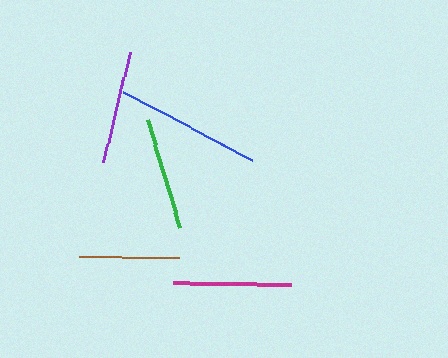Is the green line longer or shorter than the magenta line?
The magenta line is longer than the green line.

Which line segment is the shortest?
The brown line is the shortest at approximately 100 pixels.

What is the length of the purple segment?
The purple segment is approximately 114 pixels long.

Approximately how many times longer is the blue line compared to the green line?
The blue line is approximately 1.3 times the length of the green line.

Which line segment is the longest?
The blue line is the longest at approximately 146 pixels.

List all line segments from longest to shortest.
From longest to shortest: blue, magenta, purple, green, brown.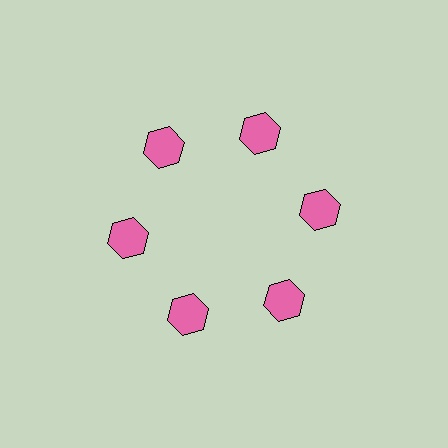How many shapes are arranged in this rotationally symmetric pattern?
There are 6 shapes, arranged in 6 groups of 1.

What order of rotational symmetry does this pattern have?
This pattern has 6-fold rotational symmetry.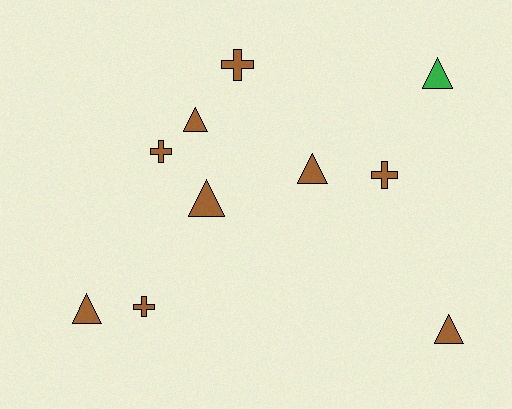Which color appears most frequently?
Brown, with 9 objects.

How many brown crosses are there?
There are 4 brown crosses.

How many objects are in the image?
There are 10 objects.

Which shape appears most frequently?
Triangle, with 6 objects.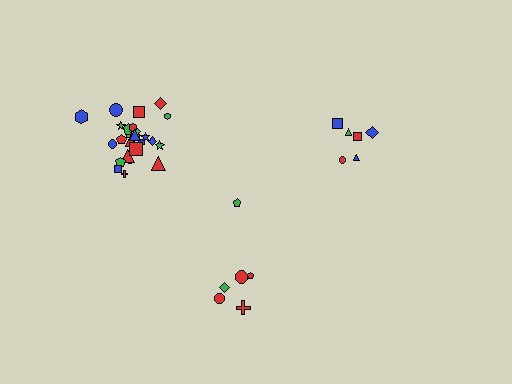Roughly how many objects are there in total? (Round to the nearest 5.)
Roughly 35 objects in total.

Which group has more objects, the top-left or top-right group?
The top-left group.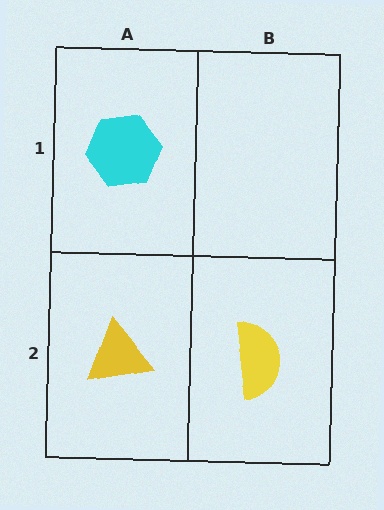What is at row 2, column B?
A yellow semicircle.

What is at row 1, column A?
A cyan hexagon.